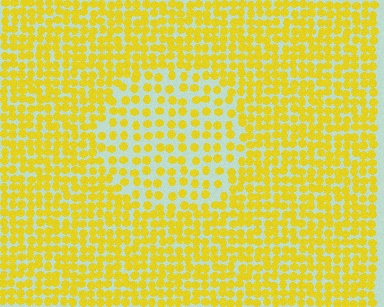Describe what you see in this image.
The image contains small yellow elements arranged at two different densities. A circle-shaped region is visible where the elements are less densely packed than the surrounding area.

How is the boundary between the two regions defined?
The boundary is defined by a change in element density (approximately 1.8x ratio). All elements are the same color, size, and shape.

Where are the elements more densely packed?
The elements are more densely packed outside the circle boundary.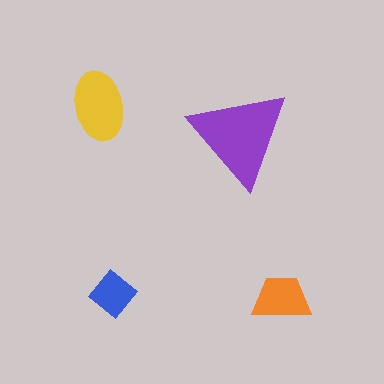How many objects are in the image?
There are 4 objects in the image.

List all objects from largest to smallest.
The purple triangle, the yellow ellipse, the orange trapezoid, the blue diamond.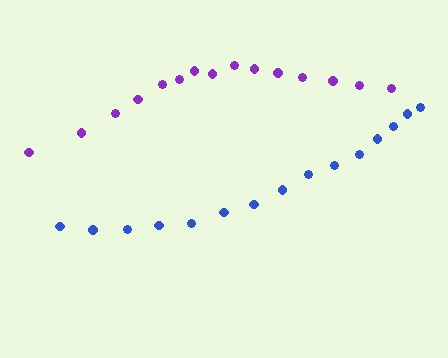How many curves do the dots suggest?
There are 2 distinct paths.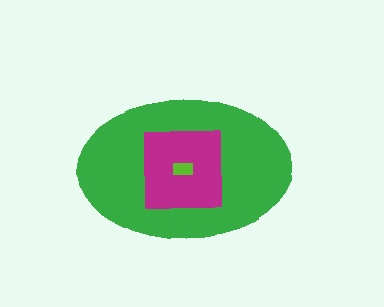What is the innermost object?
The lime rectangle.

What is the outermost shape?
The green ellipse.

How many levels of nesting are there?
3.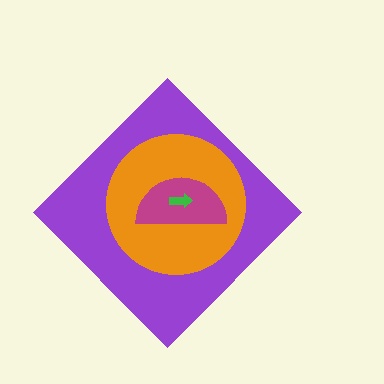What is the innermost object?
The green arrow.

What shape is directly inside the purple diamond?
The orange circle.